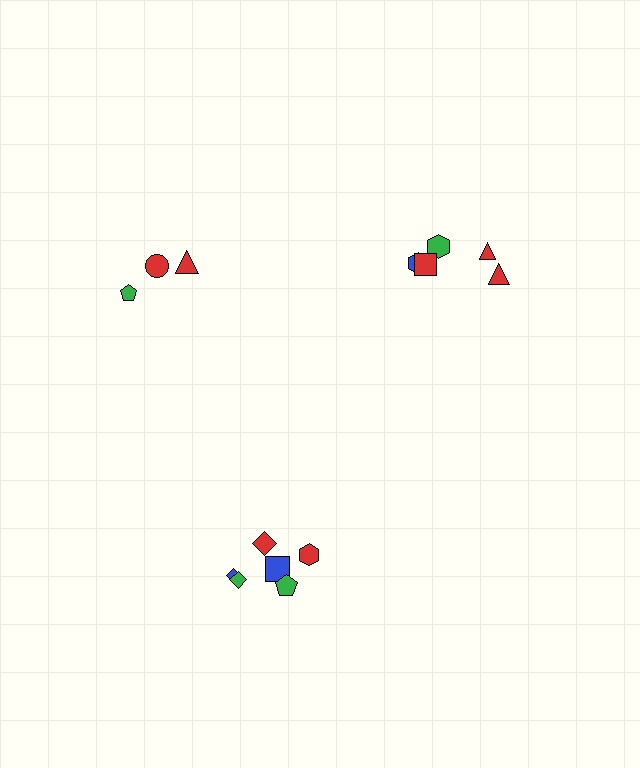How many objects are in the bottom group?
There are 6 objects.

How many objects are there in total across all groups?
There are 14 objects.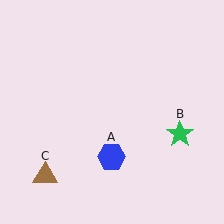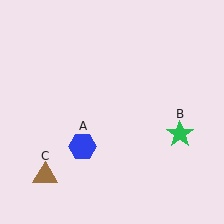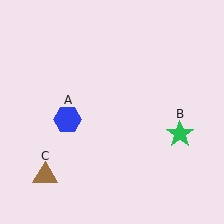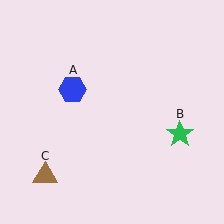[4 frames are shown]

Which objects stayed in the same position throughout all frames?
Green star (object B) and brown triangle (object C) remained stationary.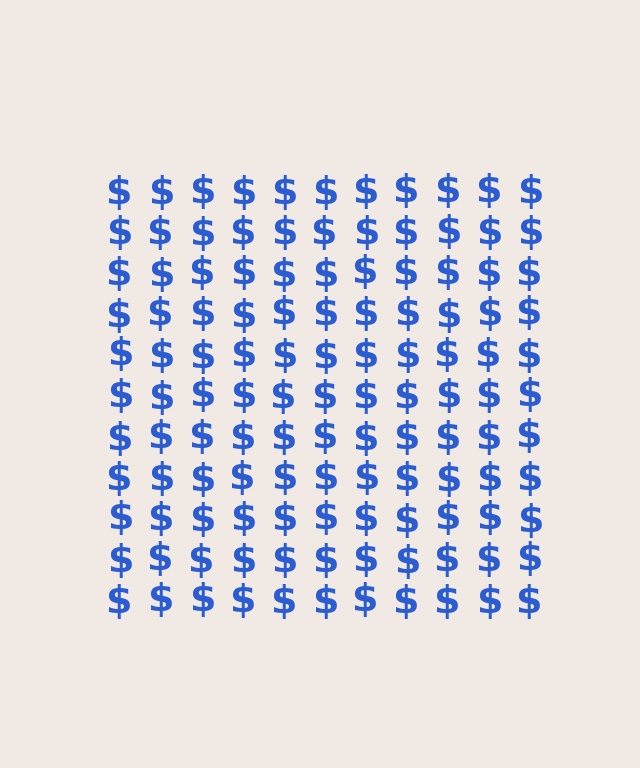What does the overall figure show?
The overall figure shows a square.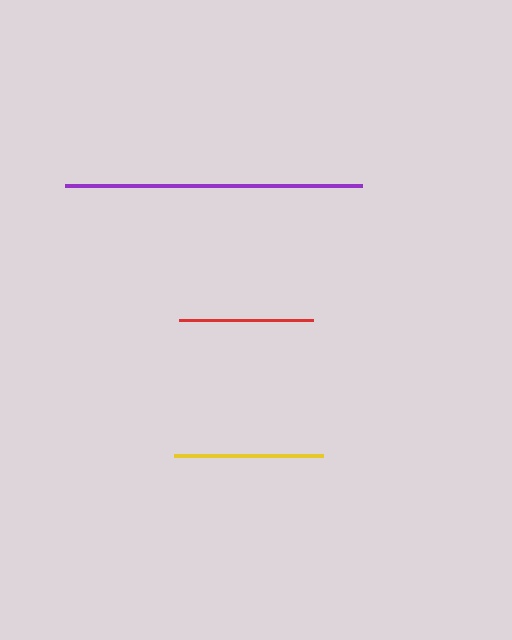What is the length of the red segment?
The red segment is approximately 135 pixels long.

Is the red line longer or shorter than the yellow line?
The yellow line is longer than the red line.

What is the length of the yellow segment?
The yellow segment is approximately 149 pixels long.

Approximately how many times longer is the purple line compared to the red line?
The purple line is approximately 2.2 times the length of the red line.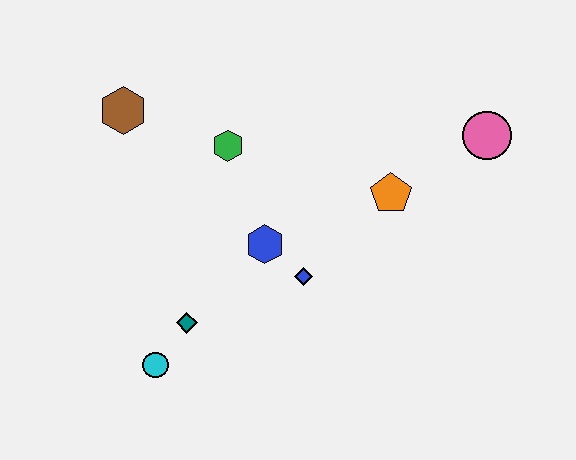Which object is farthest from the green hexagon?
The pink circle is farthest from the green hexagon.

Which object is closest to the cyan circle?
The teal diamond is closest to the cyan circle.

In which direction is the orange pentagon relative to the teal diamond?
The orange pentagon is to the right of the teal diamond.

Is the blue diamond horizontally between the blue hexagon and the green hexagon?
No